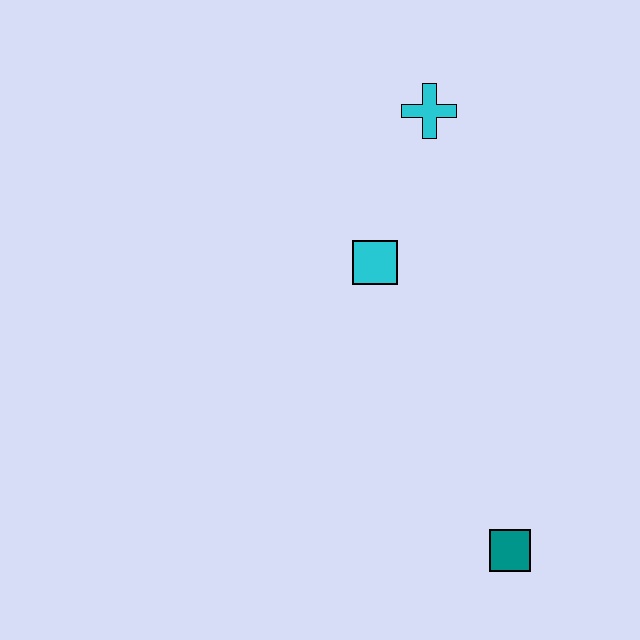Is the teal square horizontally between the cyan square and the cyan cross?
No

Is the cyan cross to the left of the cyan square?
No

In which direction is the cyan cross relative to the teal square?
The cyan cross is above the teal square.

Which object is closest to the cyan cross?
The cyan square is closest to the cyan cross.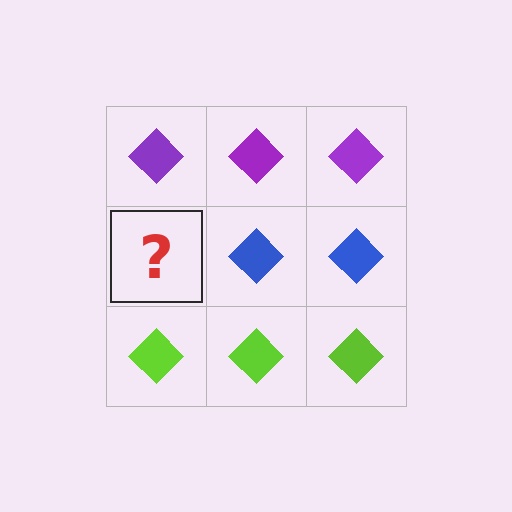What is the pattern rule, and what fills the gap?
The rule is that each row has a consistent color. The gap should be filled with a blue diamond.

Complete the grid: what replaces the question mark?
The question mark should be replaced with a blue diamond.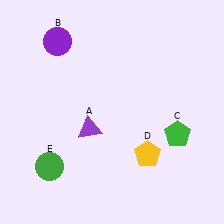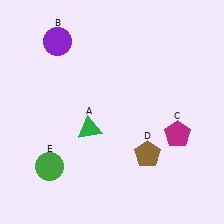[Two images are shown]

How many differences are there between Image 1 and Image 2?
There are 3 differences between the two images.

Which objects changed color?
A changed from purple to green. C changed from green to magenta. D changed from yellow to brown.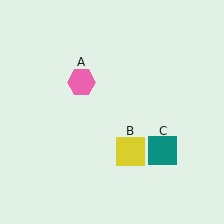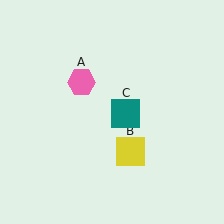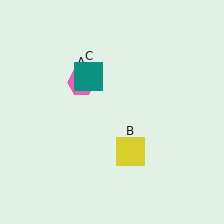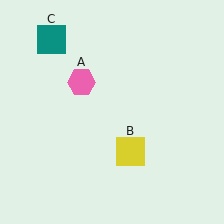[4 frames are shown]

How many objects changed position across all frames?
1 object changed position: teal square (object C).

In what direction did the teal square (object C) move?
The teal square (object C) moved up and to the left.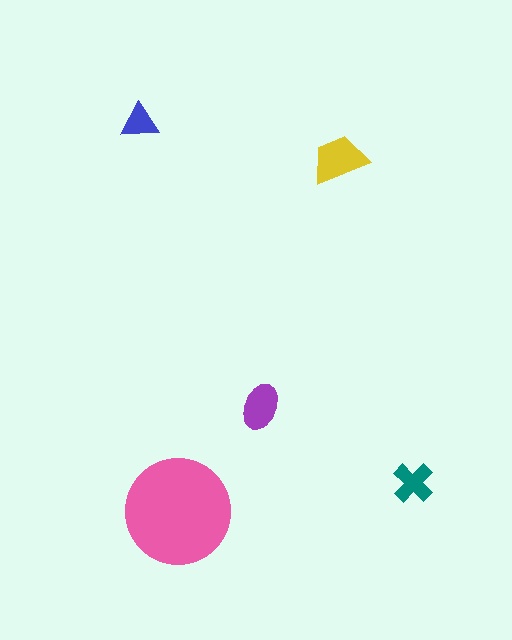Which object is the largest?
The pink circle.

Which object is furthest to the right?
The teal cross is rightmost.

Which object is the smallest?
The blue triangle.